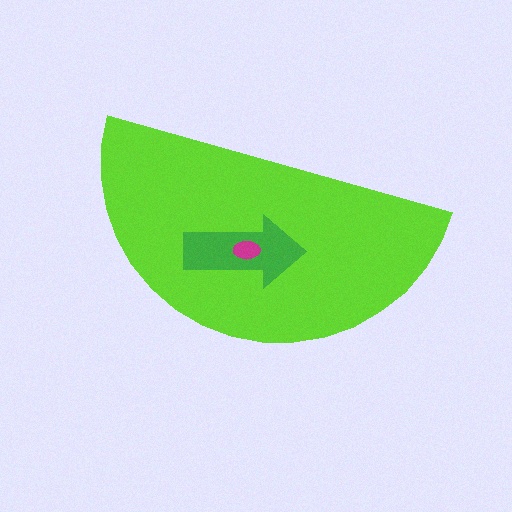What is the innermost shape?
The magenta ellipse.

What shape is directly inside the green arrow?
The magenta ellipse.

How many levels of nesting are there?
3.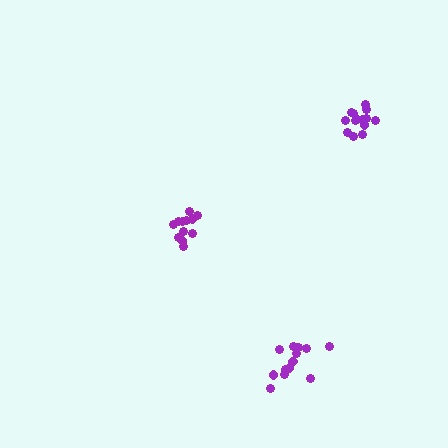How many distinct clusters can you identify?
There are 3 distinct clusters.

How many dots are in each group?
Group 1: 12 dots, Group 2: 13 dots, Group 3: 14 dots (39 total).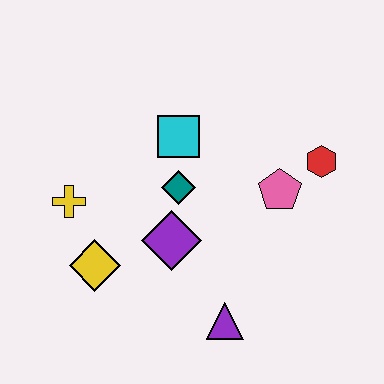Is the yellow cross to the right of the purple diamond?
No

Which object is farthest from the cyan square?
The purple triangle is farthest from the cyan square.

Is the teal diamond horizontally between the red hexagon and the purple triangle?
No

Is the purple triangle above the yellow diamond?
No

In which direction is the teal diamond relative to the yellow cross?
The teal diamond is to the right of the yellow cross.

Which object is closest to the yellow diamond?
The yellow cross is closest to the yellow diamond.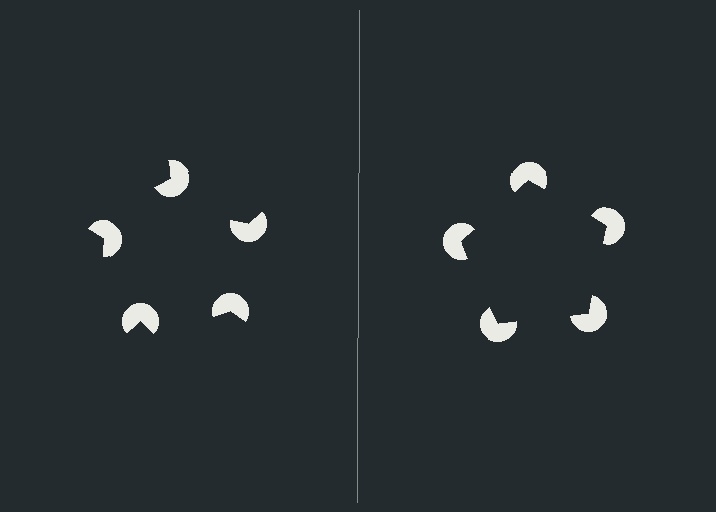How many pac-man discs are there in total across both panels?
10 — 5 on each side.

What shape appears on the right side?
An illusory pentagon.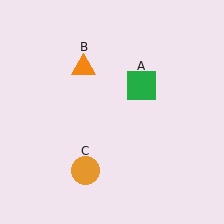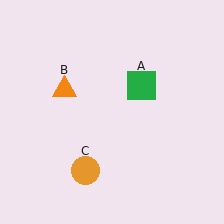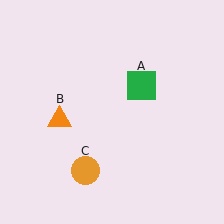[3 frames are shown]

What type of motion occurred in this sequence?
The orange triangle (object B) rotated counterclockwise around the center of the scene.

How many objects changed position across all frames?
1 object changed position: orange triangle (object B).